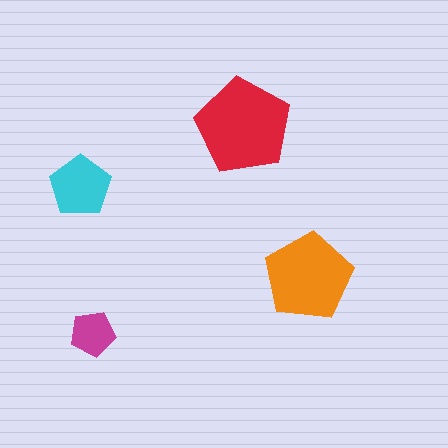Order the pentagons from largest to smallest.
the red one, the orange one, the cyan one, the magenta one.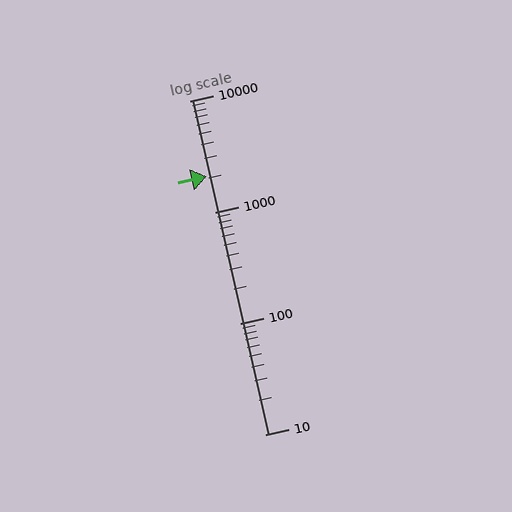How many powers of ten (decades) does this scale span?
The scale spans 3 decades, from 10 to 10000.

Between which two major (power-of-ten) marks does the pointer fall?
The pointer is between 1000 and 10000.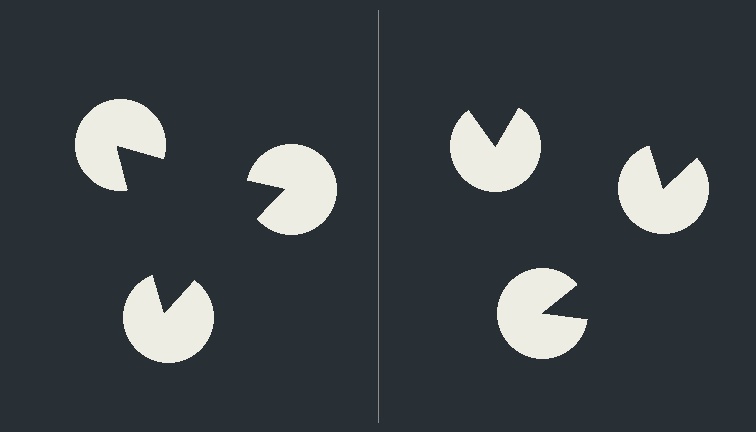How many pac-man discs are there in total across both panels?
6 — 3 on each side.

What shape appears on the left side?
An illusory triangle.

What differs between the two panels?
The pac-man discs are positioned identically on both sides; only the wedge orientations differ. On the left they align to a triangle; on the right they are misaligned.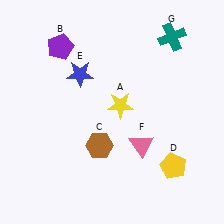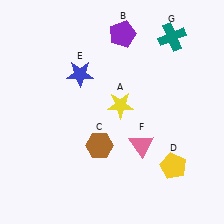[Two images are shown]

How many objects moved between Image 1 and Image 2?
1 object moved between the two images.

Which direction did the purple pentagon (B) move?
The purple pentagon (B) moved right.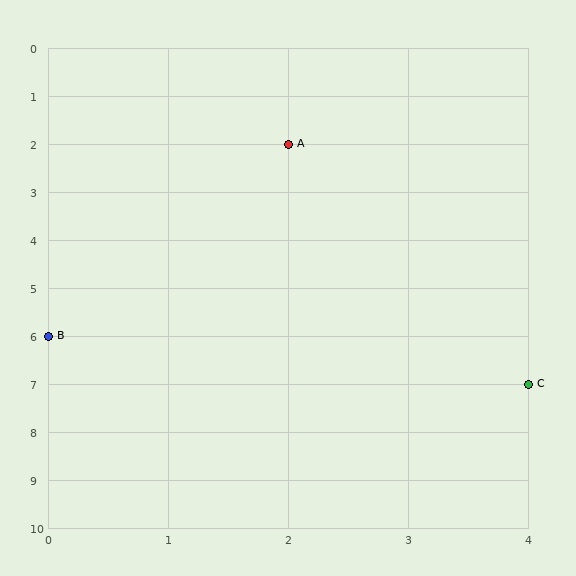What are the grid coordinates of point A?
Point A is at grid coordinates (2, 2).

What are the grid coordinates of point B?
Point B is at grid coordinates (0, 6).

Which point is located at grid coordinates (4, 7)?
Point C is at (4, 7).